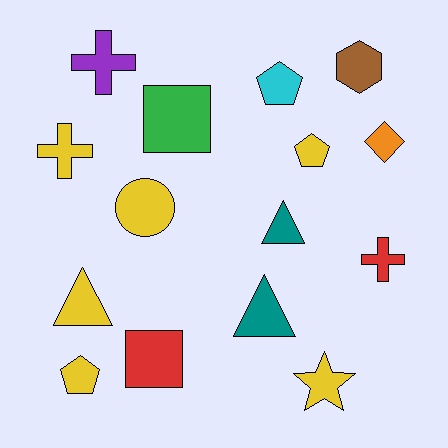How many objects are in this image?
There are 15 objects.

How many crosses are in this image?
There are 3 crosses.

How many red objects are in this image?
There are 2 red objects.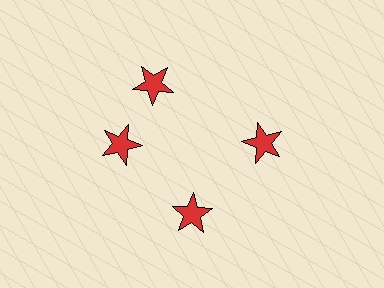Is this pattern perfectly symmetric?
No. The 4 red stars are arranged in a ring, but one element near the 12 o'clock position is rotated out of alignment along the ring, breaking the 4-fold rotational symmetry.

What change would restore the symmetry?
The symmetry would be restored by rotating it back into even spacing with its neighbors so that all 4 stars sit at equal angles and equal distance from the center.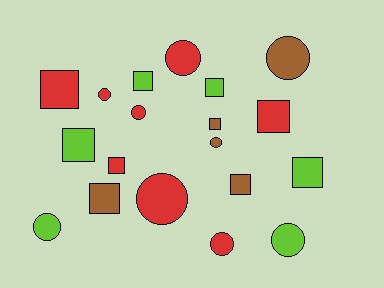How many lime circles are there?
There are 2 lime circles.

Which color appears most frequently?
Red, with 8 objects.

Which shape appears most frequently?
Square, with 10 objects.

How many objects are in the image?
There are 19 objects.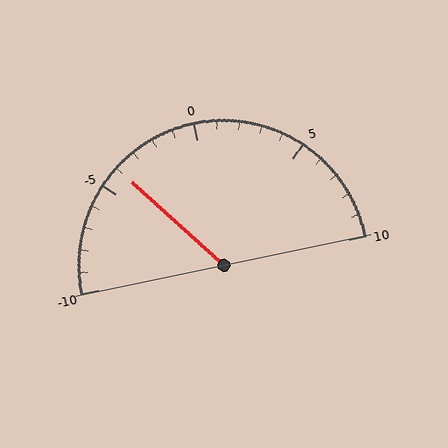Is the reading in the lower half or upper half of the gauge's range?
The reading is in the lower half of the range (-10 to 10).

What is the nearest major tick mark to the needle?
The nearest major tick mark is -5.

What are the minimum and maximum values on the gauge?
The gauge ranges from -10 to 10.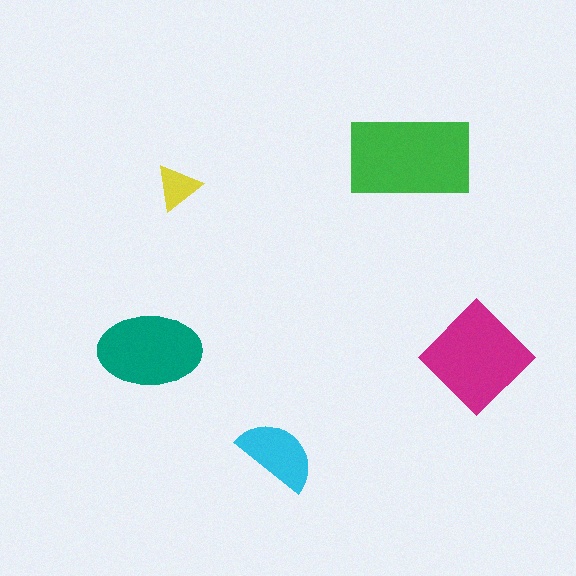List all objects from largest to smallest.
The green rectangle, the magenta diamond, the teal ellipse, the cyan semicircle, the yellow triangle.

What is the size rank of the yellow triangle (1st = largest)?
5th.